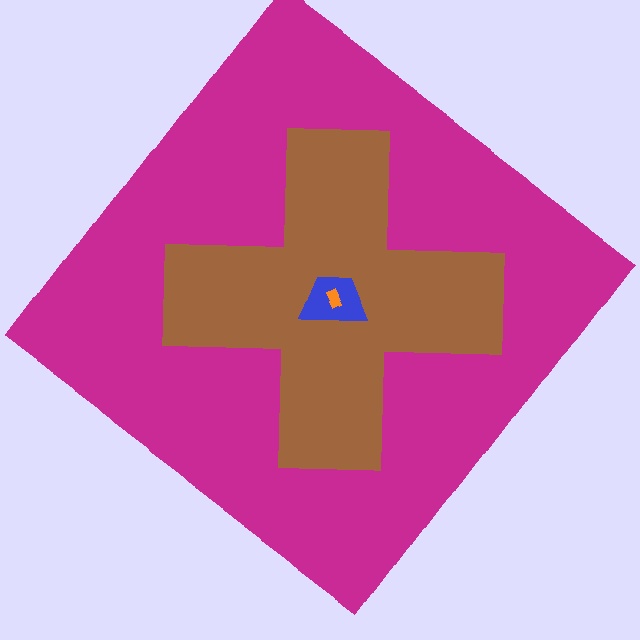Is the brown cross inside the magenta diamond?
Yes.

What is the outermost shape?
The magenta diamond.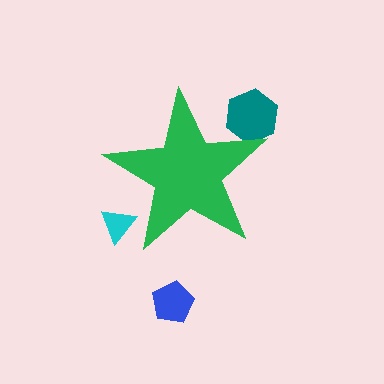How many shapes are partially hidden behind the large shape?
2 shapes are partially hidden.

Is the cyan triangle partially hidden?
Yes, the cyan triangle is partially hidden behind the green star.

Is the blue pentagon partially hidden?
No, the blue pentagon is fully visible.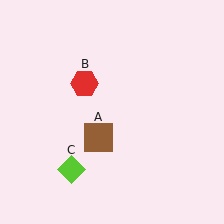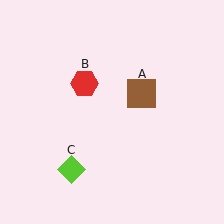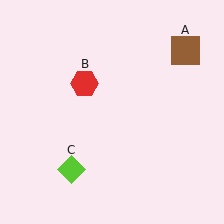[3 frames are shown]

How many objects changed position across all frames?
1 object changed position: brown square (object A).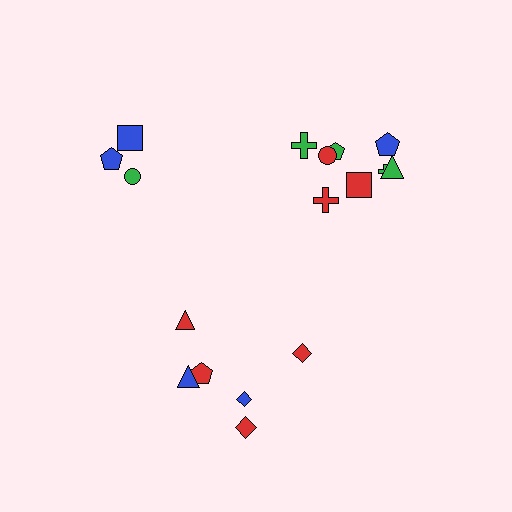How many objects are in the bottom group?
There are 6 objects.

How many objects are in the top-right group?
There are 8 objects.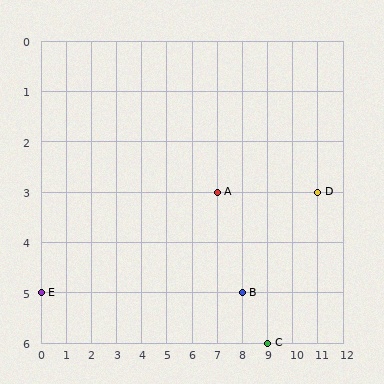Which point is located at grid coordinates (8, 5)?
Point B is at (8, 5).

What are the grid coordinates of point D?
Point D is at grid coordinates (11, 3).